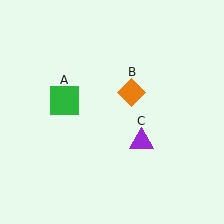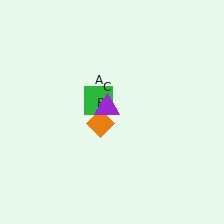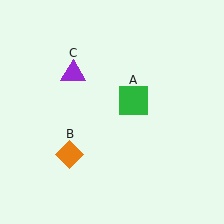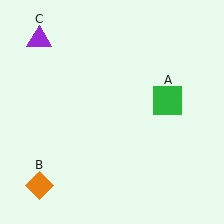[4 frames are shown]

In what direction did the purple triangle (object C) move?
The purple triangle (object C) moved up and to the left.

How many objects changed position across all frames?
3 objects changed position: green square (object A), orange diamond (object B), purple triangle (object C).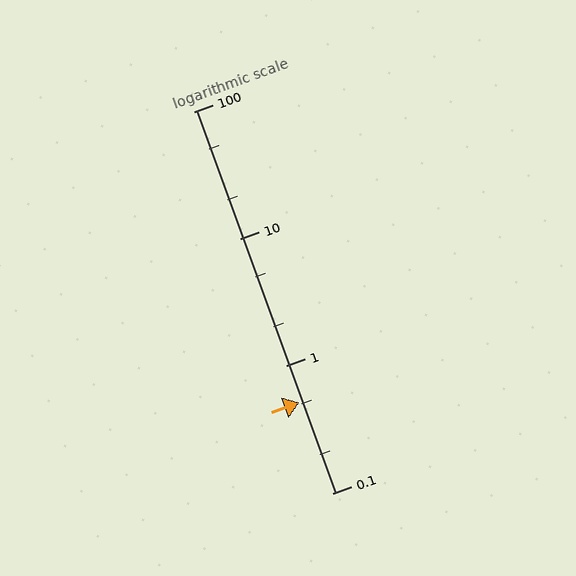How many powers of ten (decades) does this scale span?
The scale spans 3 decades, from 0.1 to 100.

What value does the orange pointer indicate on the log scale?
The pointer indicates approximately 0.52.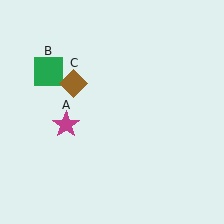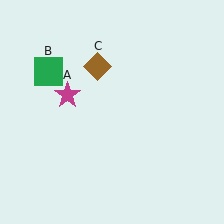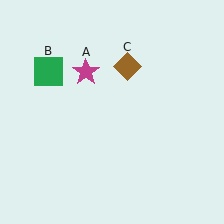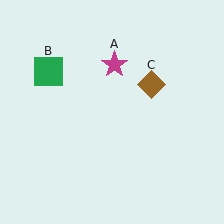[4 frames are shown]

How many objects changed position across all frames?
2 objects changed position: magenta star (object A), brown diamond (object C).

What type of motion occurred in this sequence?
The magenta star (object A), brown diamond (object C) rotated clockwise around the center of the scene.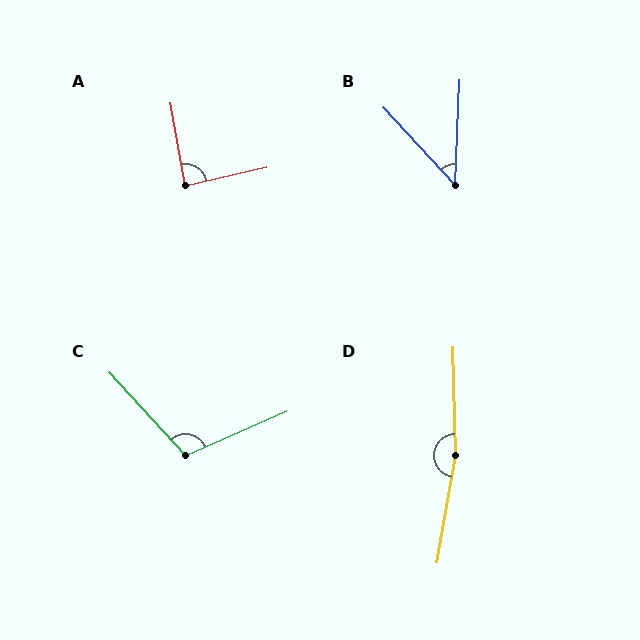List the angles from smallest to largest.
B (45°), A (87°), C (109°), D (169°).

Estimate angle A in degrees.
Approximately 87 degrees.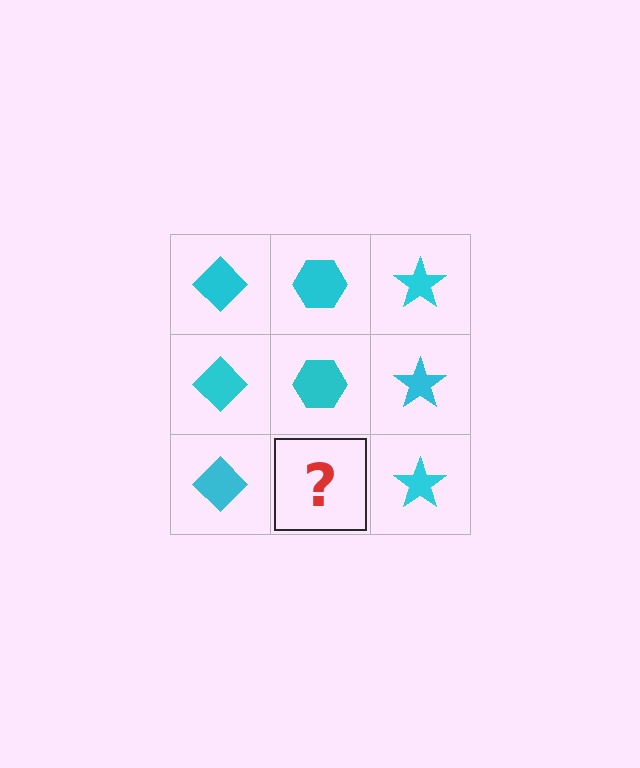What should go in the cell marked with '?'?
The missing cell should contain a cyan hexagon.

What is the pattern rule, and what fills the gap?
The rule is that each column has a consistent shape. The gap should be filled with a cyan hexagon.